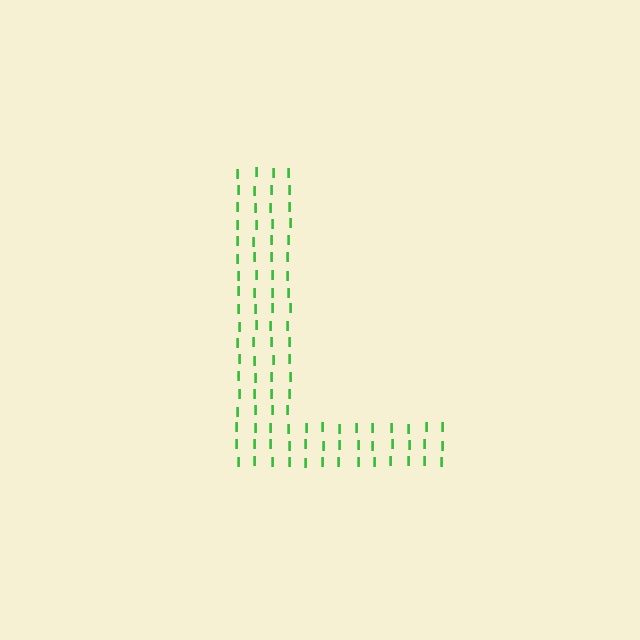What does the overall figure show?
The overall figure shows the letter L.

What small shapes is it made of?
It is made of small letter I's.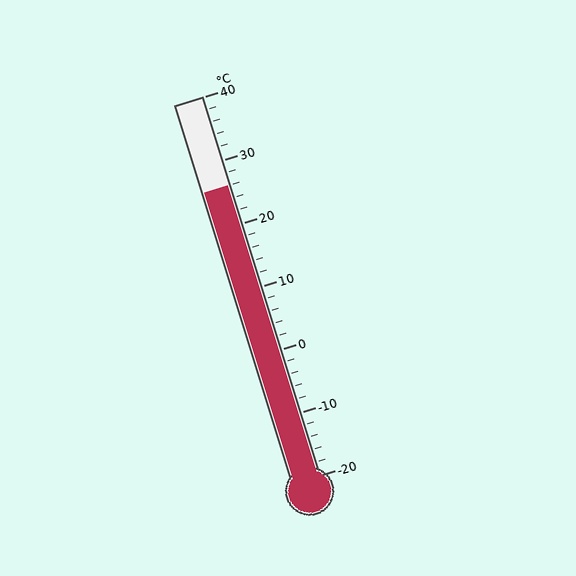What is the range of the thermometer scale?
The thermometer scale ranges from -20°C to 40°C.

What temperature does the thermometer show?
The thermometer shows approximately 26°C.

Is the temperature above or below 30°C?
The temperature is below 30°C.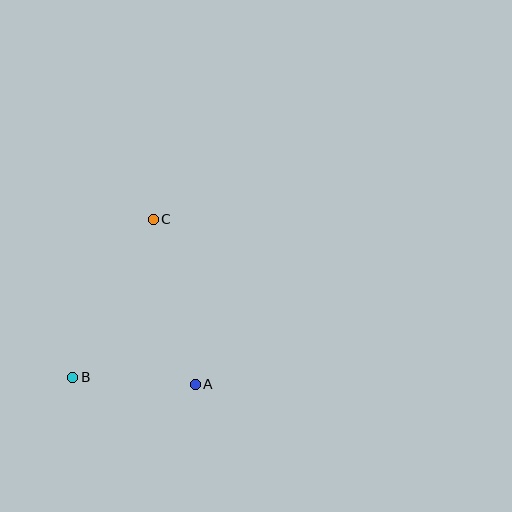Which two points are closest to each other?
Points A and B are closest to each other.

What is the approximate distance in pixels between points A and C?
The distance between A and C is approximately 170 pixels.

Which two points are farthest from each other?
Points B and C are farthest from each other.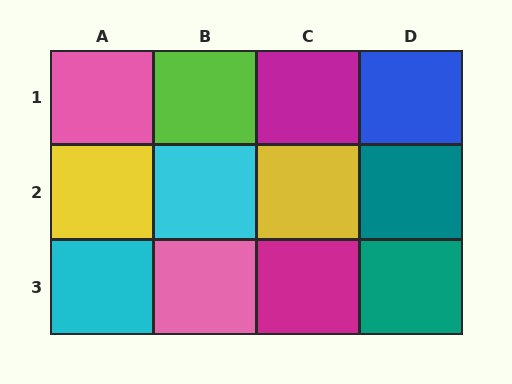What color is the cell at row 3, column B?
Pink.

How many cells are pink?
2 cells are pink.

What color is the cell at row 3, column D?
Teal.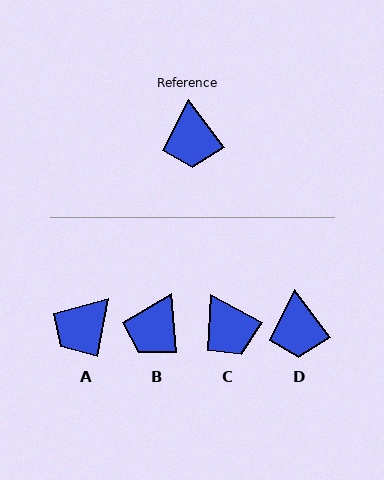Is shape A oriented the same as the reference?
No, it is off by about 48 degrees.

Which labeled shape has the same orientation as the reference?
D.